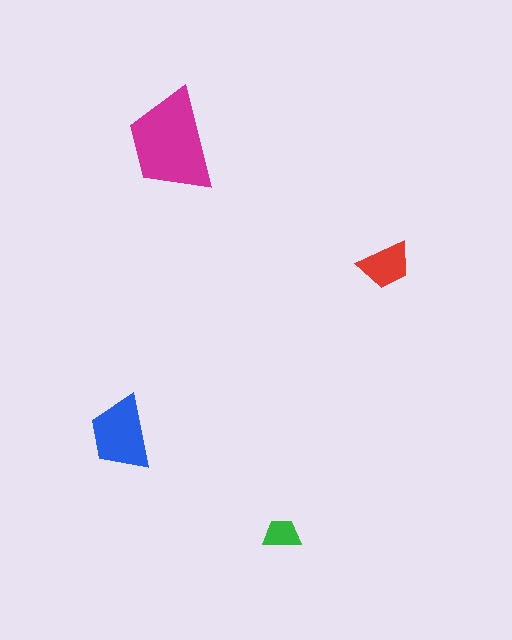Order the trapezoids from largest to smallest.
the magenta one, the blue one, the red one, the green one.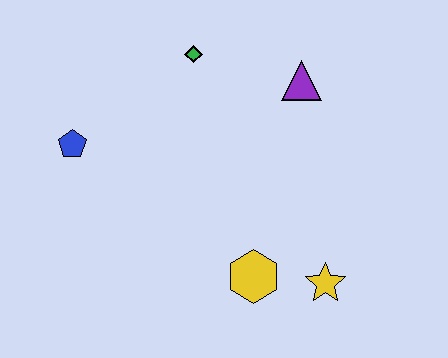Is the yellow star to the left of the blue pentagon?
No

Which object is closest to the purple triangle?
The green diamond is closest to the purple triangle.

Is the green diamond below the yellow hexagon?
No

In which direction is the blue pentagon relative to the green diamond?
The blue pentagon is to the left of the green diamond.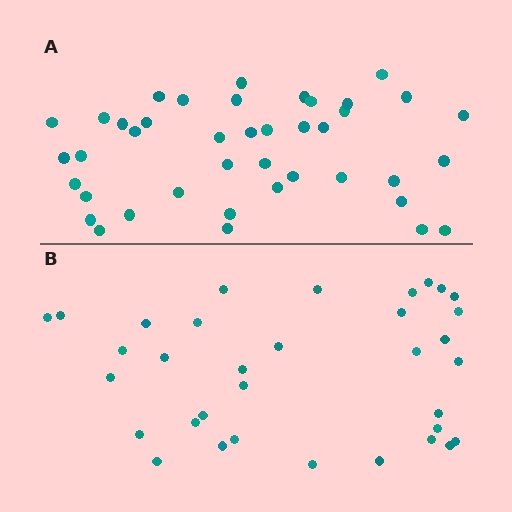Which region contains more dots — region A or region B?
Region A (the top region) has more dots.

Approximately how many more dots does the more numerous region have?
Region A has roughly 8 or so more dots than region B.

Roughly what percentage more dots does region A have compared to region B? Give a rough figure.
About 20% more.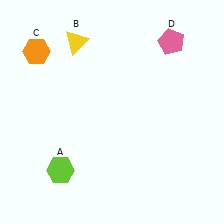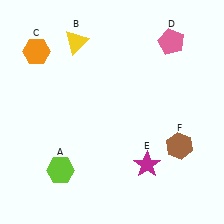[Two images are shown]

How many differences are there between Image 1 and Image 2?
There are 2 differences between the two images.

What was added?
A magenta star (E), a brown hexagon (F) were added in Image 2.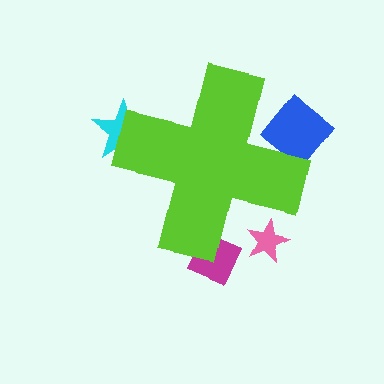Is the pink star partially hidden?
Yes, the pink star is partially hidden behind the lime cross.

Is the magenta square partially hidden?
Yes, the magenta square is partially hidden behind the lime cross.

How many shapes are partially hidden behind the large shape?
4 shapes are partially hidden.